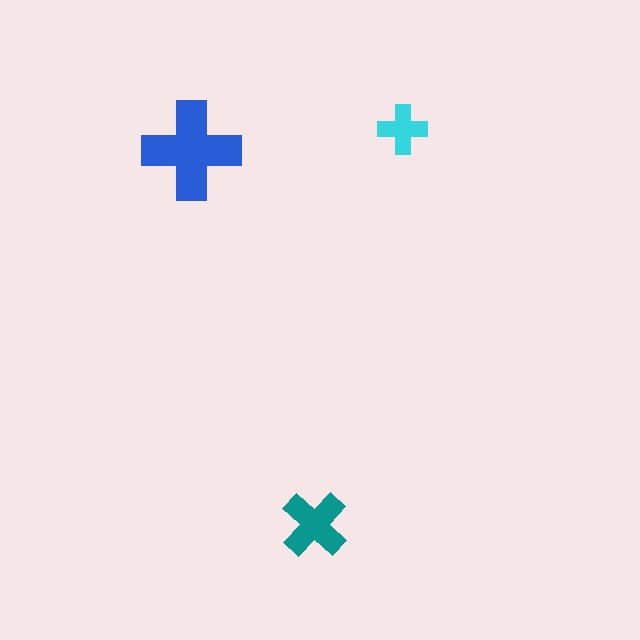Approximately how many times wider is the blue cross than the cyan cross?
About 2 times wider.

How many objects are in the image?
There are 3 objects in the image.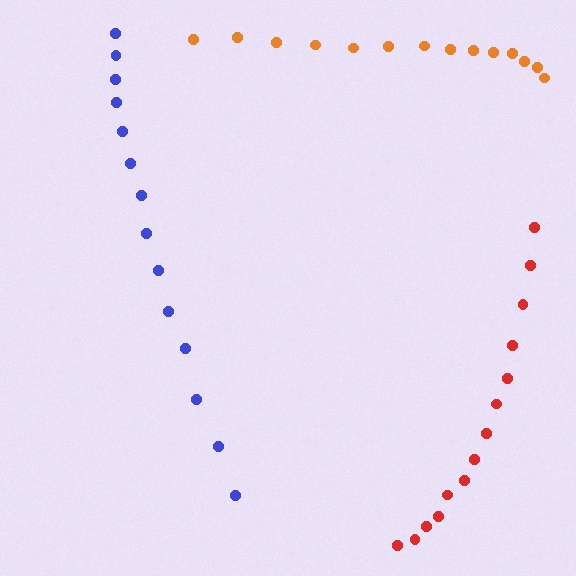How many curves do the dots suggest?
There are 3 distinct paths.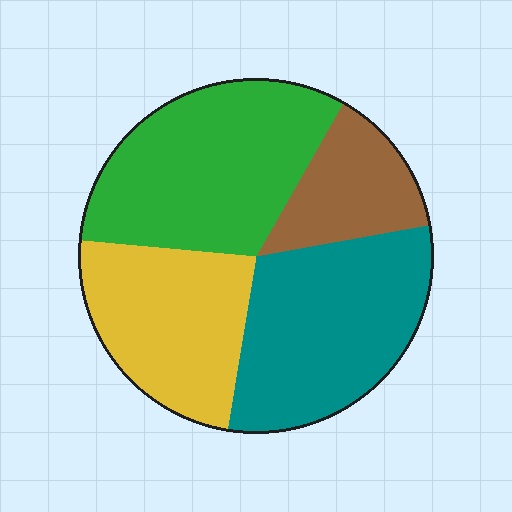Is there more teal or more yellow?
Teal.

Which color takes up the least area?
Brown, at roughly 15%.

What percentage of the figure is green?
Green takes up about one third (1/3) of the figure.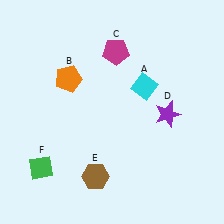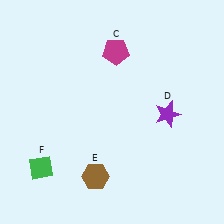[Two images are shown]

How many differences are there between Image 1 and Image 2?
There are 2 differences between the two images.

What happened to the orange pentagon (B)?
The orange pentagon (B) was removed in Image 2. It was in the top-left area of Image 1.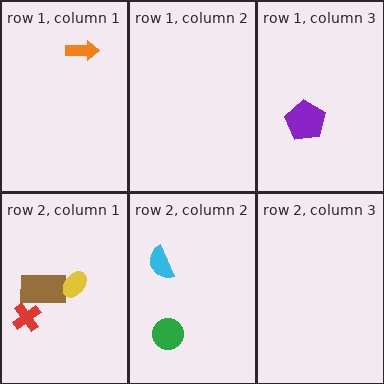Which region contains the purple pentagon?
The row 1, column 3 region.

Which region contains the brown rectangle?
The row 2, column 1 region.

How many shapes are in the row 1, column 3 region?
1.